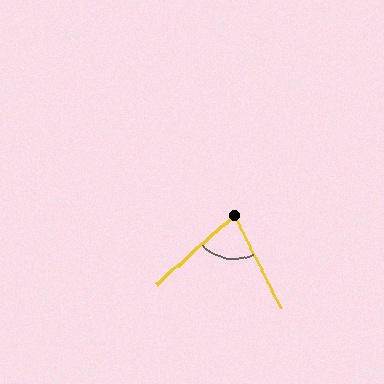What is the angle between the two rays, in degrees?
Approximately 75 degrees.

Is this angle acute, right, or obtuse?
It is acute.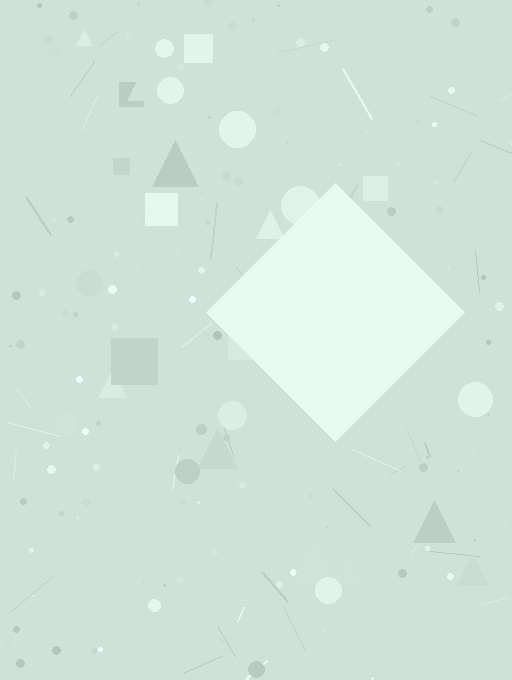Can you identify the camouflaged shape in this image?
The camouflaged shape is a diamond.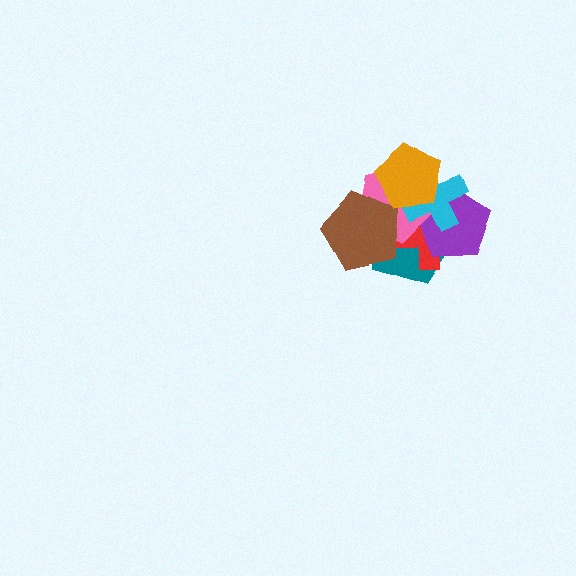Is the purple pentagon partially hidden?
Yes, it is partially covered by another shape.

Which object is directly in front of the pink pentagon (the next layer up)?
The brown pentagon is directly in front of the pink pentagon.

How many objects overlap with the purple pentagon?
5 objects overlap with the purple pentagon.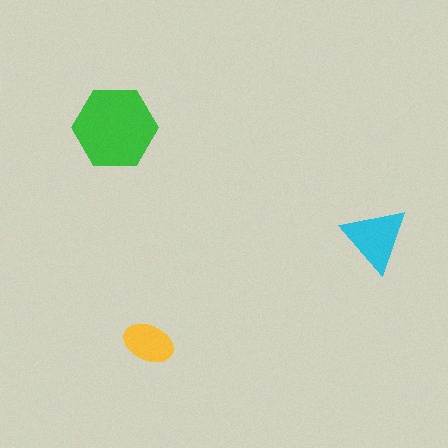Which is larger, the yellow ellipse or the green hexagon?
The green hexagon.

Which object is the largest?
The green hexagon.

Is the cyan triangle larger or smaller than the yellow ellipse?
Larger.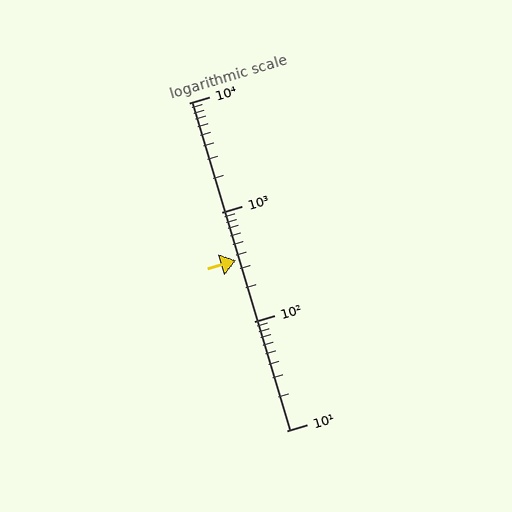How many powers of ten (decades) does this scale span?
The scale spans 3 decades, from 10 to 10000.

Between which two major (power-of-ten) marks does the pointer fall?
The pointer is between 100 and 1000.